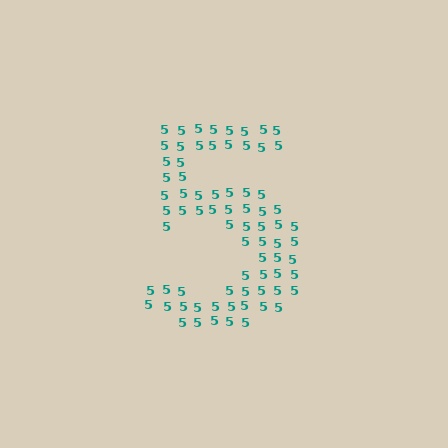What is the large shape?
The large shape is the digit 5.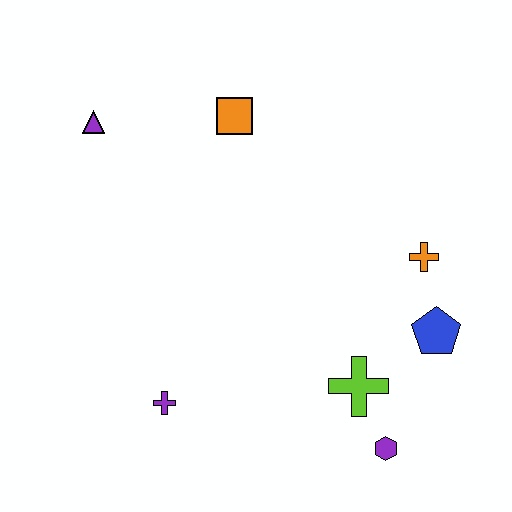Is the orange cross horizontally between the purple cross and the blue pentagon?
Yes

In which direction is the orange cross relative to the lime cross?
The orange cross is above the lime cross.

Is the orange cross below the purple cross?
No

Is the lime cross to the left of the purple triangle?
No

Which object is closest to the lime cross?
The purple hexagon is closest to the lime cross.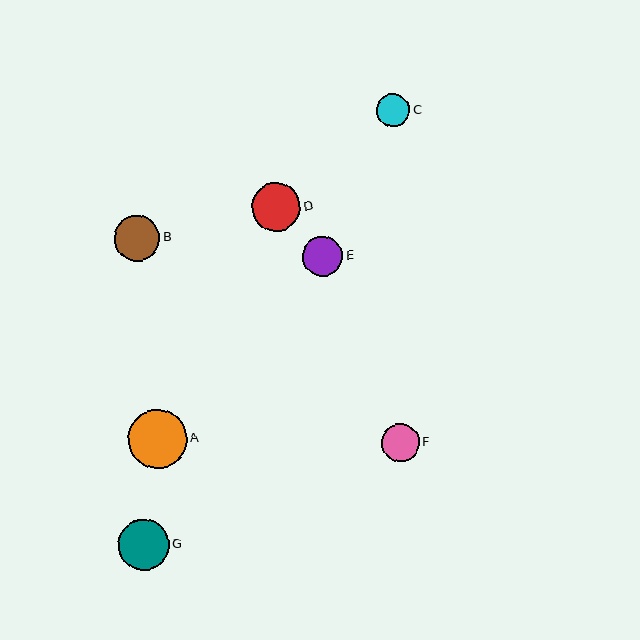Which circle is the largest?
Circle A is the largest with a size of approximately 59 pixels.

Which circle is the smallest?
Circle C is the smallest with a size of approximately 33 pixels.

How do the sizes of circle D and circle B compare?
Circle D and circle B are approximately the same size.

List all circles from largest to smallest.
From largest to smallest: A, G, D, B, E, F, C.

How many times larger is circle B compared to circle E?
Circle B is approximately 1.1 times the size of circle E.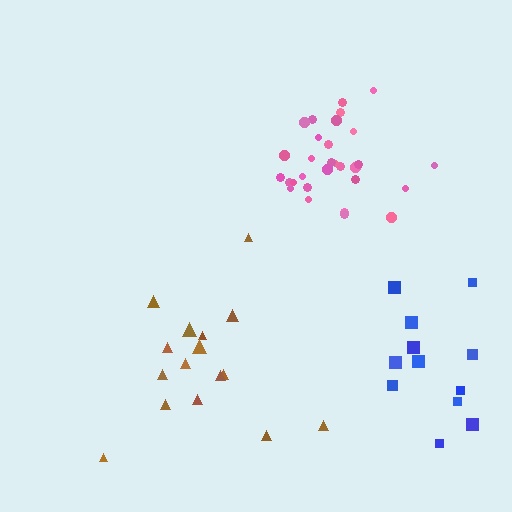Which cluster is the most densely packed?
Pink.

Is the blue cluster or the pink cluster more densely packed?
Pink.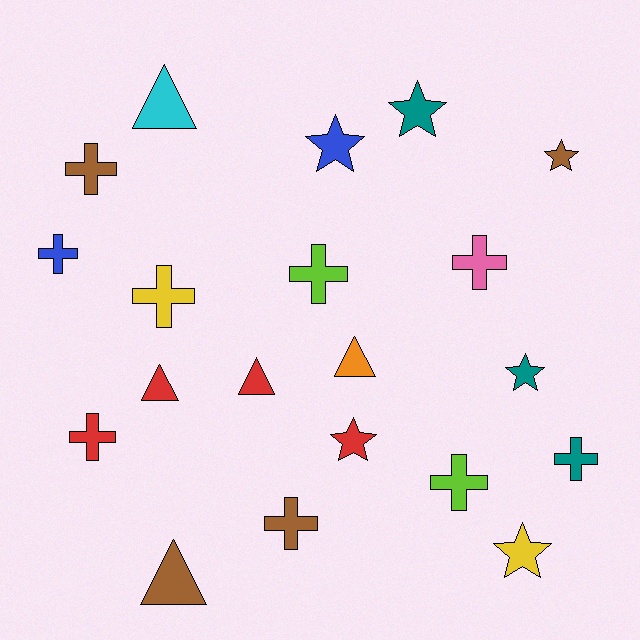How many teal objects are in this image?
There are 3 teal objects.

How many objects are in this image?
There are 20 objects.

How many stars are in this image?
There are 6 stars.